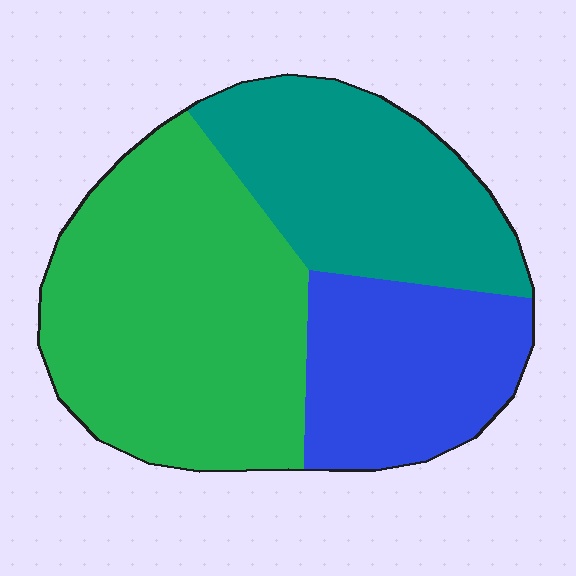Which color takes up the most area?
Green, at roughly 45%.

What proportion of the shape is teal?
Teal takes up between a sixth and a third of the shape.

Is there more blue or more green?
Green.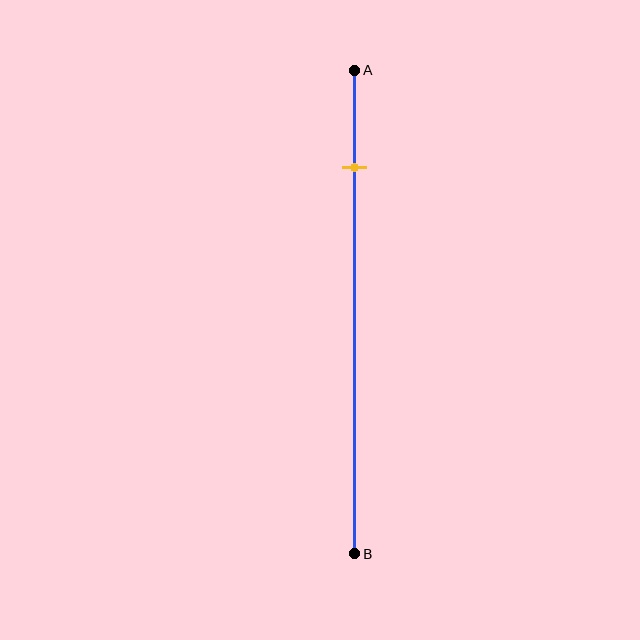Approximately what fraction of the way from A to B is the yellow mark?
The yellow mark is approximately 20% of the way from A to B.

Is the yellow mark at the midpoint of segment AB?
No, the mark is at about 20% from A, not at the 50% midpoint.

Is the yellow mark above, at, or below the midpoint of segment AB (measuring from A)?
The yellow mark is above the midpoint of segment AB.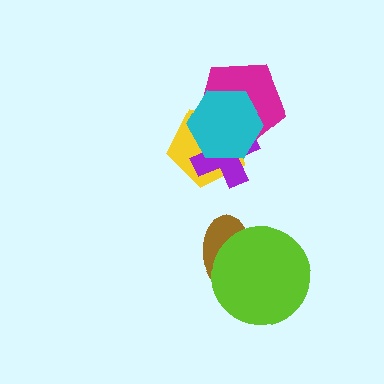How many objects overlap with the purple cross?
3 objects overlap with the purple cross.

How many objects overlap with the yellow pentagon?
3 objects overlap with the yellow pentagon.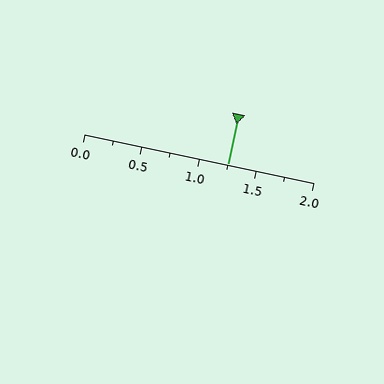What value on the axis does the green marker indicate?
The marker indicates approximately 1.25.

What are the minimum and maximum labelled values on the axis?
The axis runs from 0.0 to 2.0.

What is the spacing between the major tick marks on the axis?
The major ticks are spaced 0.5 apart.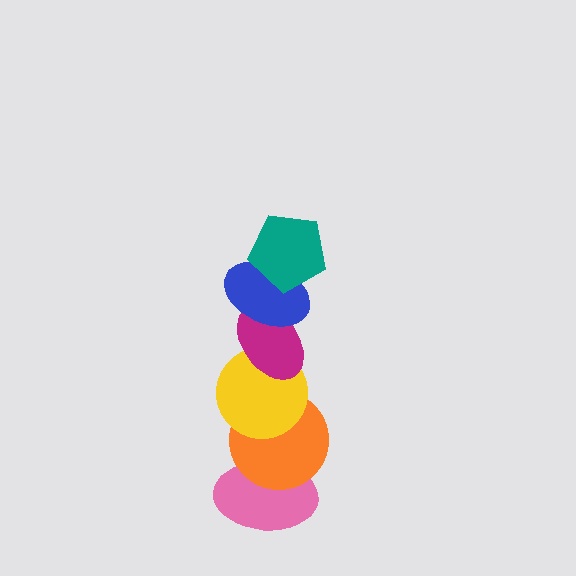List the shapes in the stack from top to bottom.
From top to bottom: the teal pentagon, the blue ellipse, the magenta ellipse, the yellow circle, the orange circle, the pink ellipse.